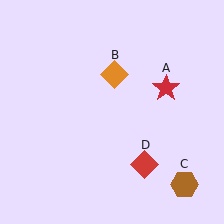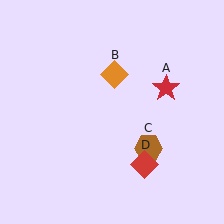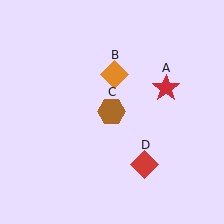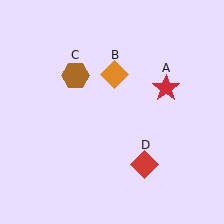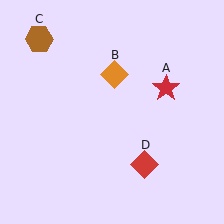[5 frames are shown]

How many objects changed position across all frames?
1 object changed position: brown hexagon (object C).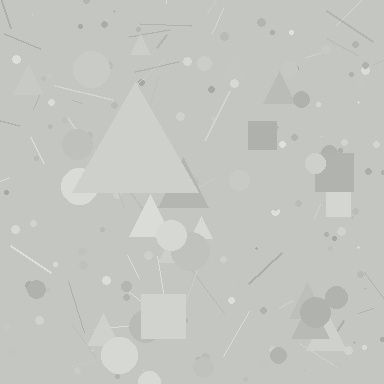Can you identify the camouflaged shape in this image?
The camouflaged shape is a triangle.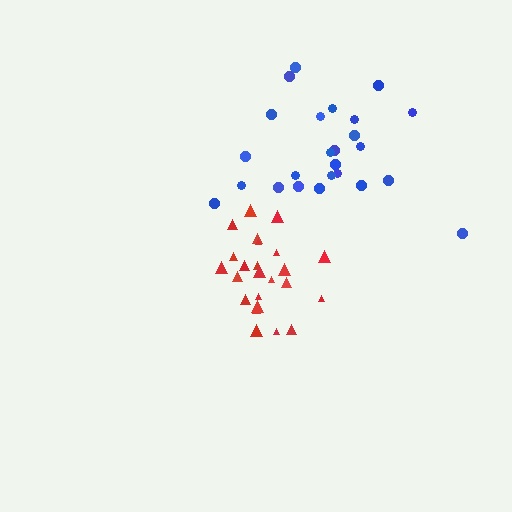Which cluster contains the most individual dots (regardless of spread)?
Red (25).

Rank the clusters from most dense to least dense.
red, blue.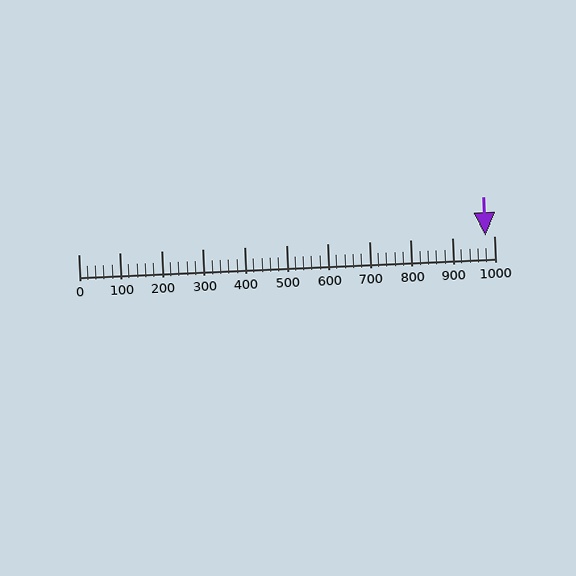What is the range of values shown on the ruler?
The ruler shows values from 0 to 1000.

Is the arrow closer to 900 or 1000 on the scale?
The arrow is closer to 1000.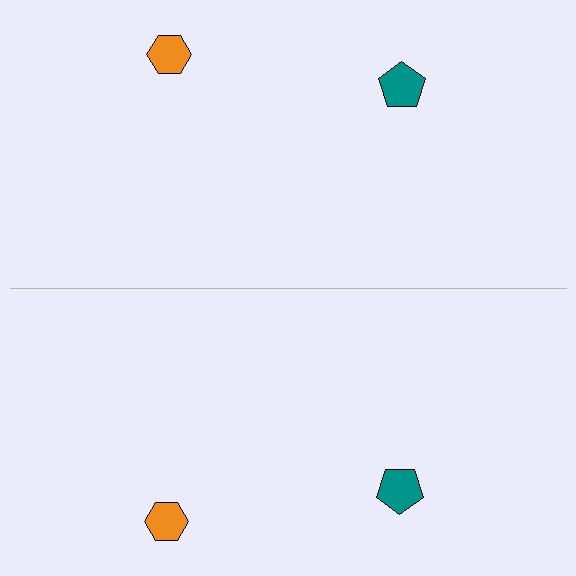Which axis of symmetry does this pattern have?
The pattern has a horizontal axis of symmetry running through the center of the image.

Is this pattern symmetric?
Yes, this pattern has bilateral (reflection) symmetry.